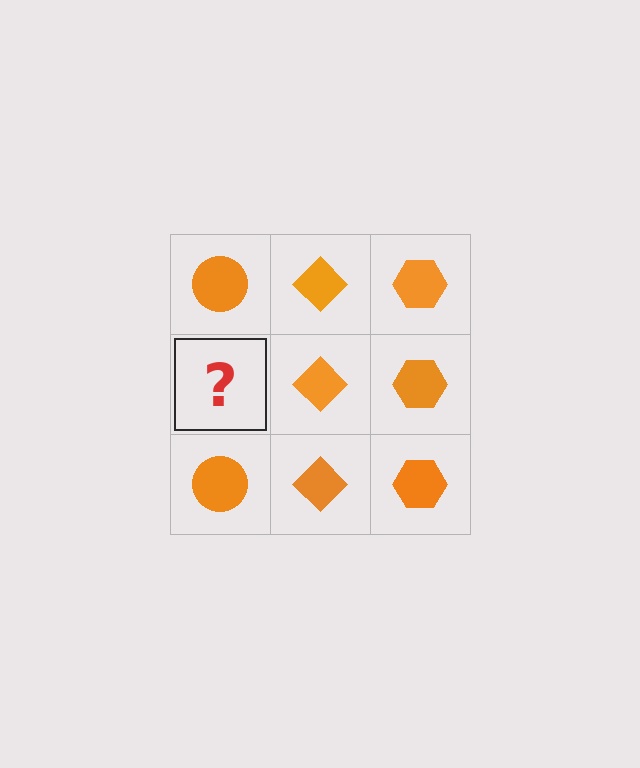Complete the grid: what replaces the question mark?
The question mark should be replaced with an orange circle.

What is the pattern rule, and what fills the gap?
The rule is that each column has a consistent shape. The gap should be filled with an orange circle.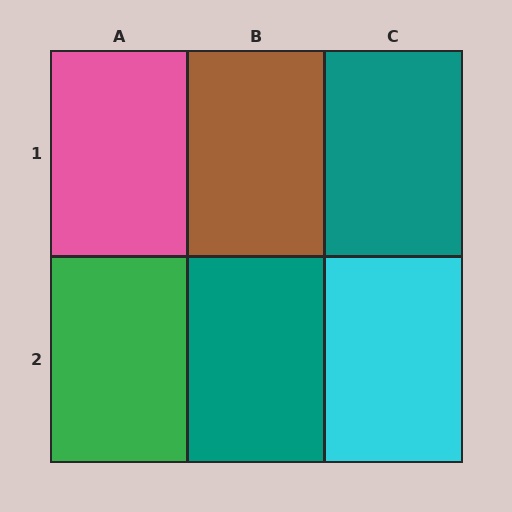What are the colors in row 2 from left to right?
Green, teal, cyan.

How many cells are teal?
2 cells are teal.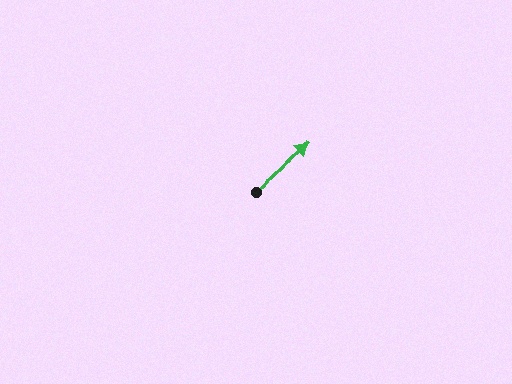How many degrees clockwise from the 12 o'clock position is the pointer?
Approximately 49 degrees.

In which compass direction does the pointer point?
Northeast.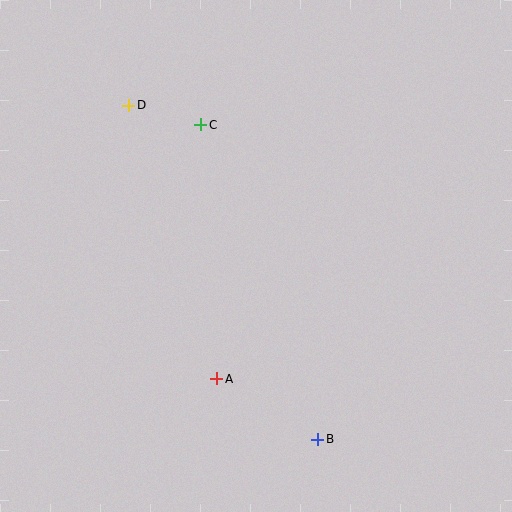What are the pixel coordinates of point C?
Point C is at (201, 125).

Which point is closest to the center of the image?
Point A at (217, 379) is closest to the center.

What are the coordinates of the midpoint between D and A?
The midpoint between D and A is at (173, 242).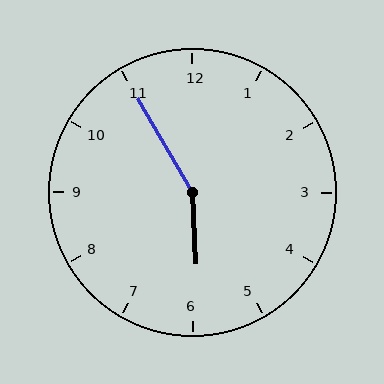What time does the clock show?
5:55.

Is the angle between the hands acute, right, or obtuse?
It is obtuse.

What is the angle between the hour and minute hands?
Approximately 152 degrees.